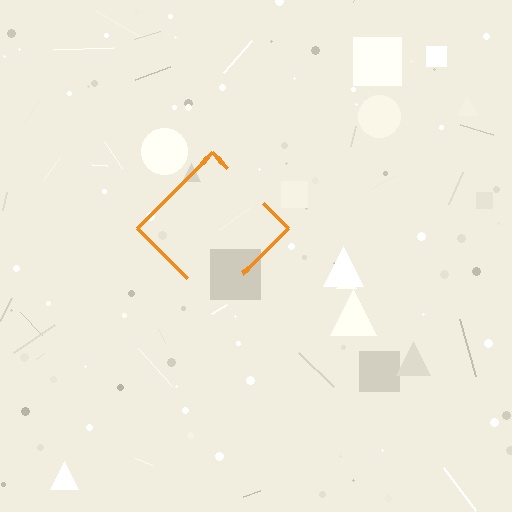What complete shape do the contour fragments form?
The contour fragments form a diamond.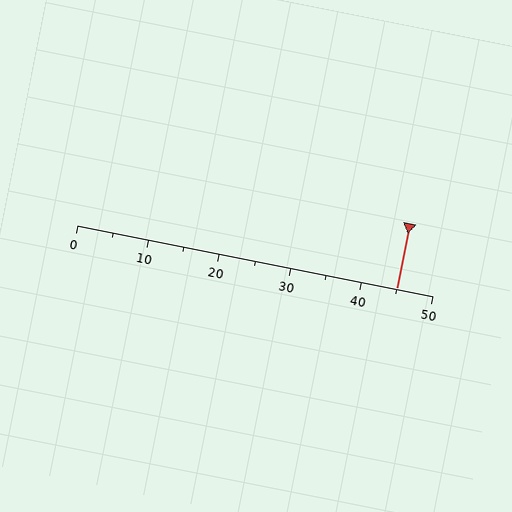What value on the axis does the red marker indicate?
The marker indicates approximately 45.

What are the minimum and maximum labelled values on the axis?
The axis runs from 0 to 50.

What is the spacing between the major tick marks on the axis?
The major ticks are spaced 10 apart.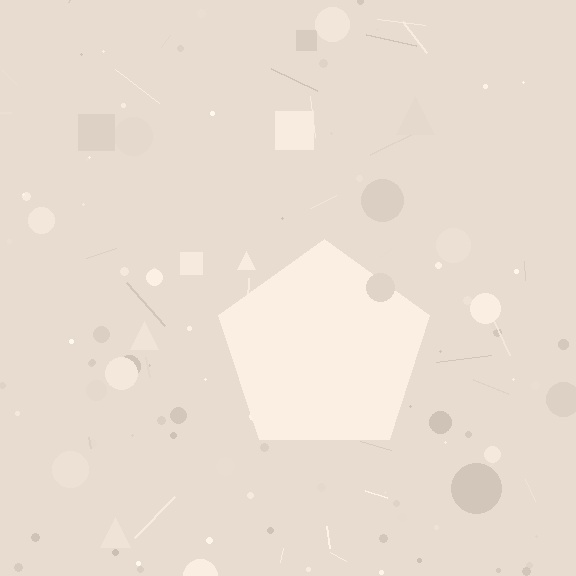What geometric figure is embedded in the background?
A pentagon is embedded in the background.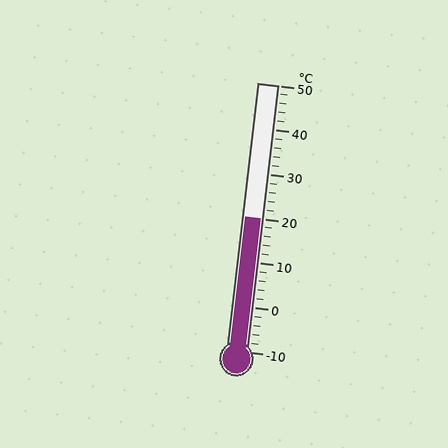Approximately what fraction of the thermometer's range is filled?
The thermometer is filled to approximately 50% of its range.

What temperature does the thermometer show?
The thermometer shows approximately 20°C.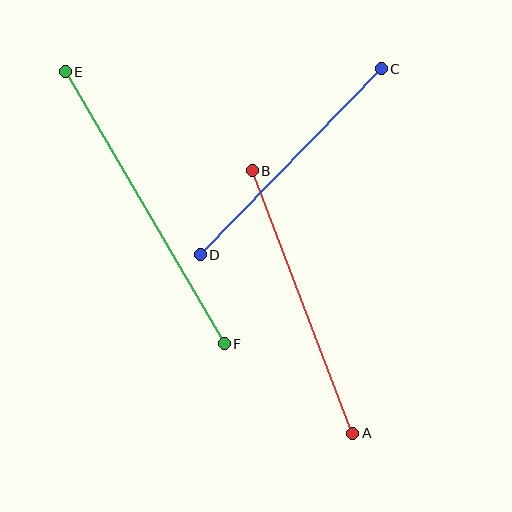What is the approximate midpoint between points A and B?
The midpoint is at approximately (303, 302) pixels.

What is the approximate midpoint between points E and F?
The midpoint is at approximately (145, 208) pixels.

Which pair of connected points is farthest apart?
Points E and F are farthest apart.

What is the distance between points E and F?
The distance is approximately 315 pixels.